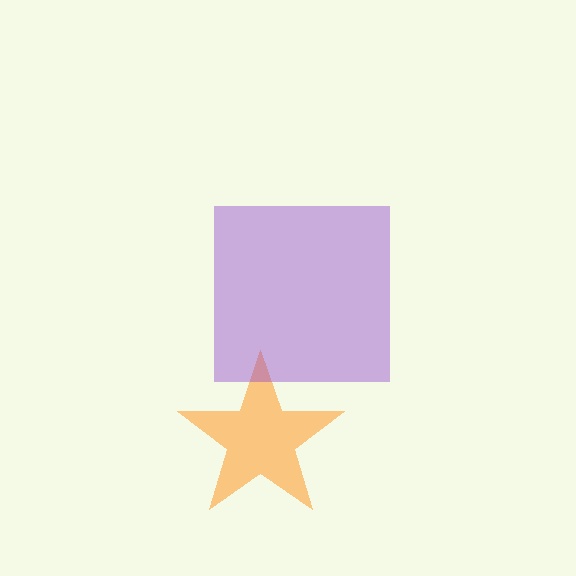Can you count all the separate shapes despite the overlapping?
Yes, there are 2 separate shapes.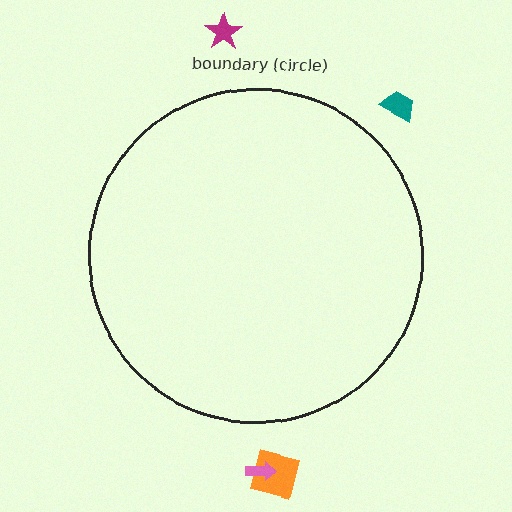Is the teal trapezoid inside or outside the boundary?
Outside.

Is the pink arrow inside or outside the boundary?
Outside.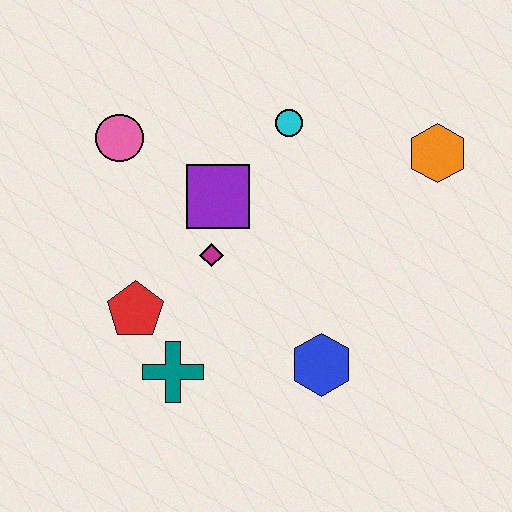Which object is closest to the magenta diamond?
The purple square is closest to the magenta diamond.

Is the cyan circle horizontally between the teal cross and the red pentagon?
No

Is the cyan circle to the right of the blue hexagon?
No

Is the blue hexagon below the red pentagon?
Yes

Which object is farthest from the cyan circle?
The teal cross is farthest from the cyan circle.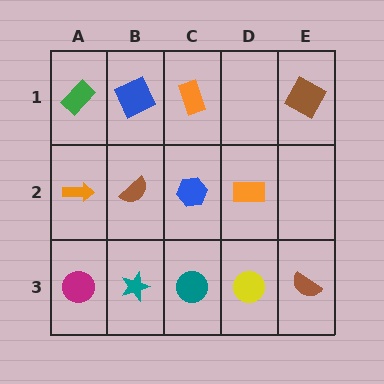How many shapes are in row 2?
4 shapes.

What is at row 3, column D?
A yellow circle.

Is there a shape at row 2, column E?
No, that cell is empty.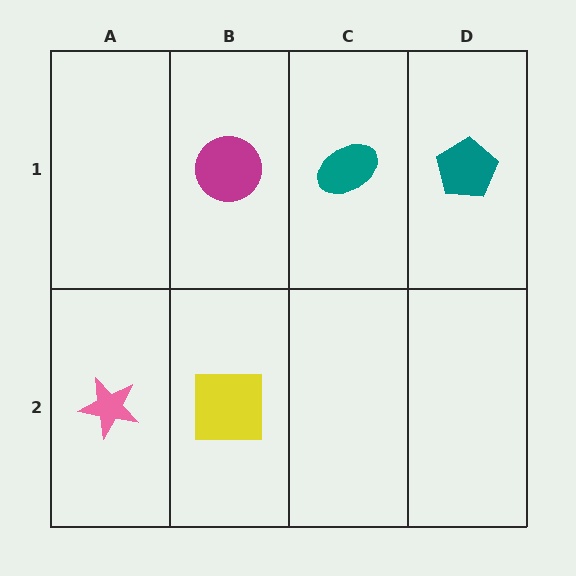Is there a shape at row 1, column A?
No, that cell is empty.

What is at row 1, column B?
A magenta circle.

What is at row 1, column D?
A teal pentagon.